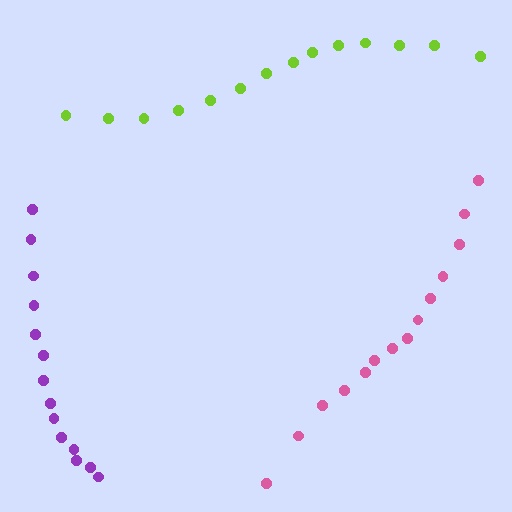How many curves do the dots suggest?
There are 3 distinct paths.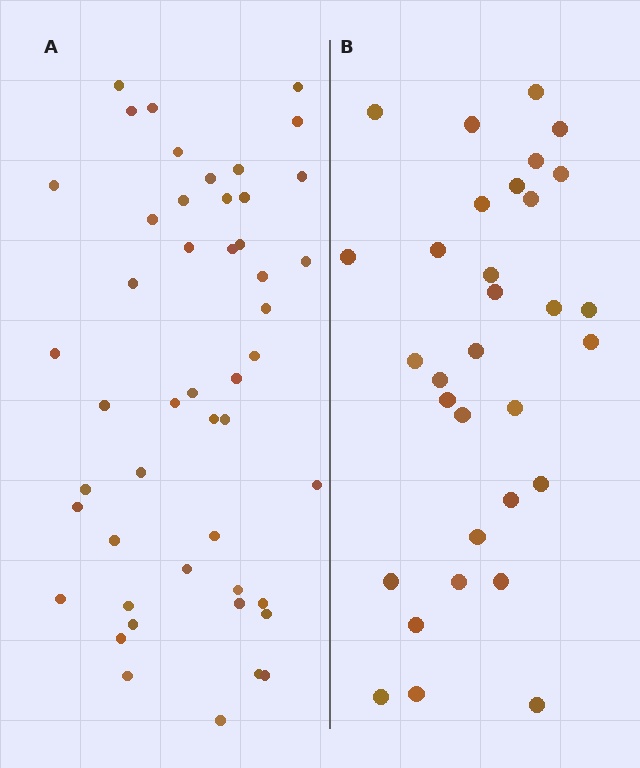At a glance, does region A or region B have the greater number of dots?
Region A (the left region) has more dots.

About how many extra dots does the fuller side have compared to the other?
Region A has approximately 15 more dots than region B.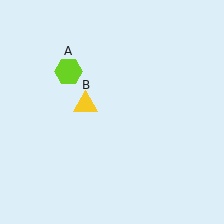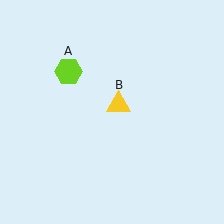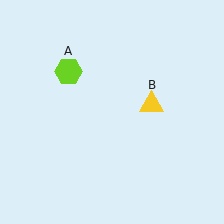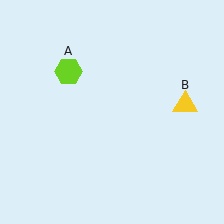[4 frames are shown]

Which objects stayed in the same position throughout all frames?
Lime hexagon (object A) remained stationary.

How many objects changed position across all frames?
1 object changed position: yellow triangle (object B).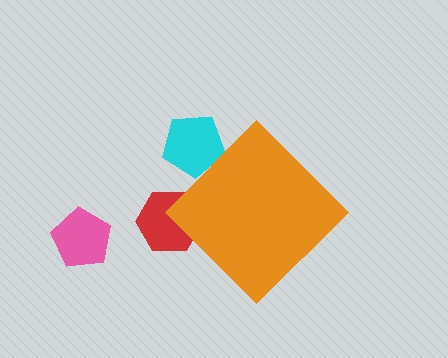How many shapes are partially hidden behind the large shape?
2 shapes are partially hidden.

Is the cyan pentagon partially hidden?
Yes, the cyan pentagon is partially hidden behind the orange diamond.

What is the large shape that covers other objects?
An orange diamond.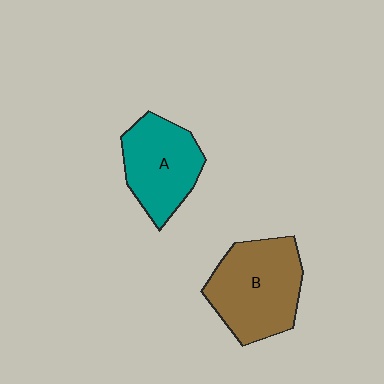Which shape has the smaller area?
Shape A (teal).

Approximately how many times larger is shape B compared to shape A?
Approximately 1.3 times.